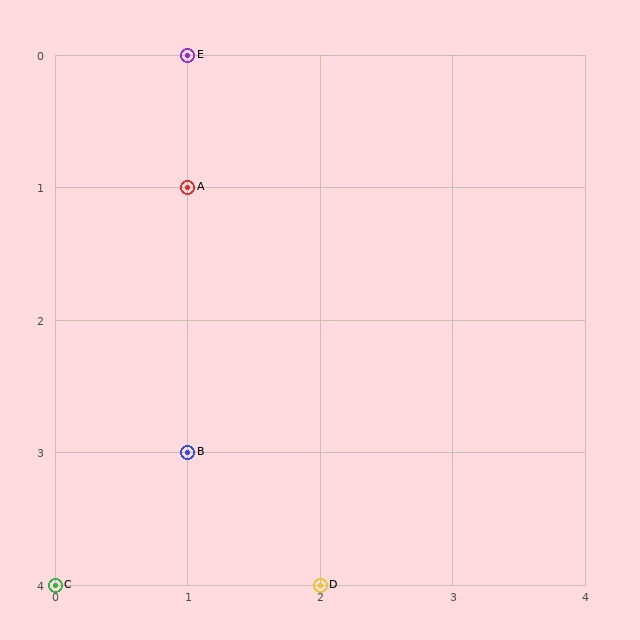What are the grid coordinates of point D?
Point D is at grid coordinates (2, 4).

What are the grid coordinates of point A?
Point A is at grid coordinates (1, 1).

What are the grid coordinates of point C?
Point C is at grid coordinates (0, 4).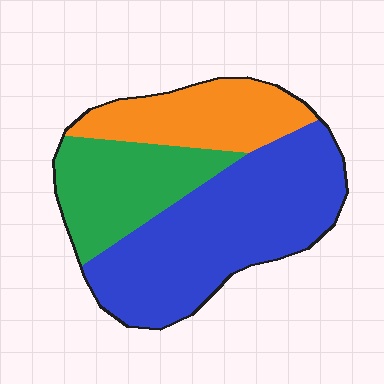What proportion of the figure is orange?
Orange takes up about one quarter (1/4) of the figure.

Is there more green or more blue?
Blue.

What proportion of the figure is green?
Green covers around 25% of the figure.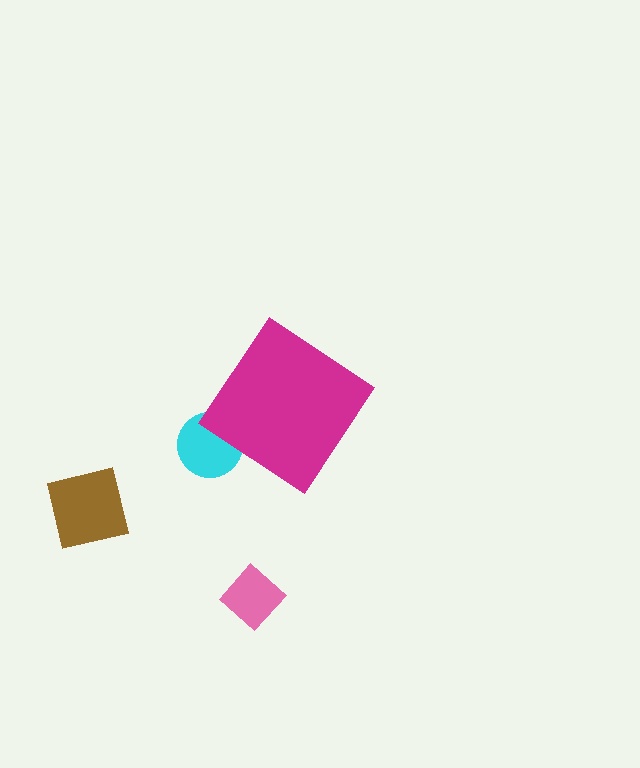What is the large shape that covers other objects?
A magenta diamond.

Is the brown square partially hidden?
No, the brown square is fully visible.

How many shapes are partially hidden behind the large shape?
1 shape is partially hidden.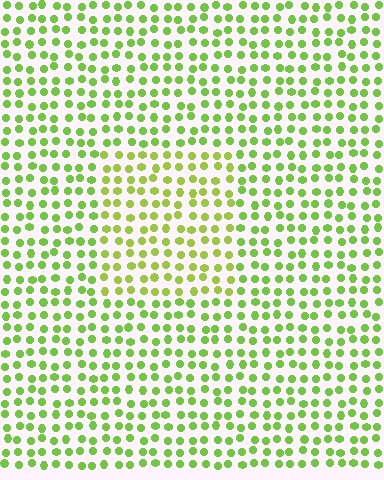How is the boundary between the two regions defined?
The boundary is defined purely by a slight shift in hue (about 19 degrees). Spacing, size, and orientation are identical on both sides.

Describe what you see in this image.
The image is filled with small lime elements in a uniform arrangement. A rectangle-shaped region is visible where the elements are tinted to a slightly different hue, forming a subtle color boundary.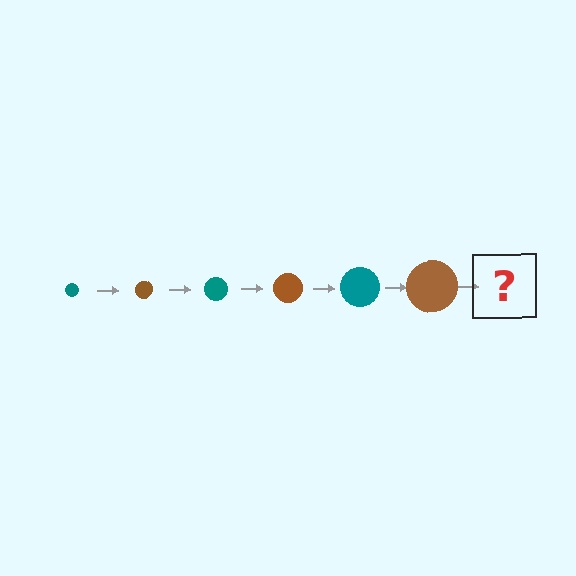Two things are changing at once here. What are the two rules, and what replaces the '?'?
The two rules are that the circle grows larger each step and the color cycles through teal and brown. The '?' should be a teal circle, larger than the previous one.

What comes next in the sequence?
The next element should be a teal circle, larger than the previous one.